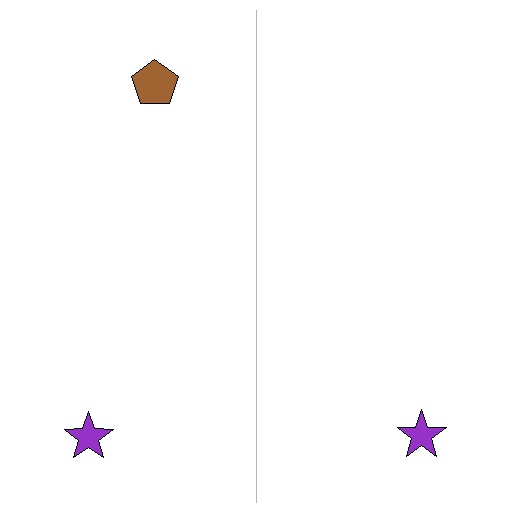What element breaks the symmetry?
A brown pentagon is missing from the right side.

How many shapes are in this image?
There are 3 shapes in this image.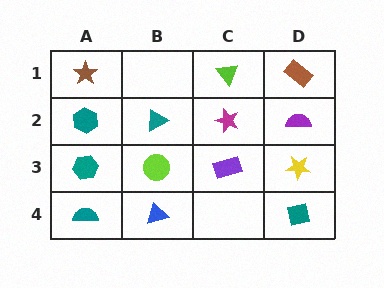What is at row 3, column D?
A yellow star.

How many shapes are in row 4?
3 shapes.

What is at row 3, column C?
A purple rectangle.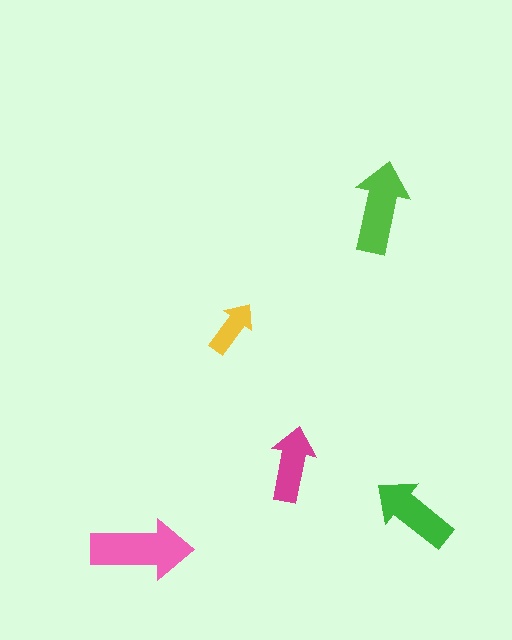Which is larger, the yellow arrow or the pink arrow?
The pink one.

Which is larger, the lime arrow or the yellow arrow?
The lime one.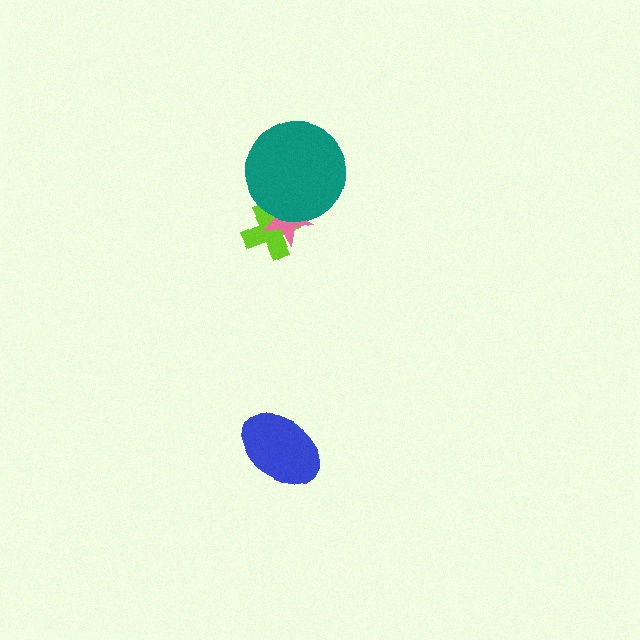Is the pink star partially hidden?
Yes, it is partially covered by another shape.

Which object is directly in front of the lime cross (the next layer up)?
The pink star is directly in front of the lime cross.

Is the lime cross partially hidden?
Yes, it is partially covered by another shape.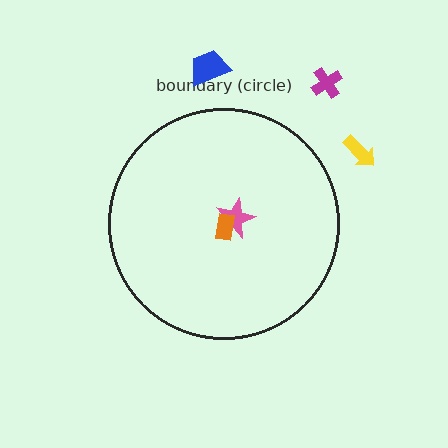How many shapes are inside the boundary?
2 inside, 3 outside.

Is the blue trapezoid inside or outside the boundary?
Outside.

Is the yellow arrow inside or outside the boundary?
Outside.